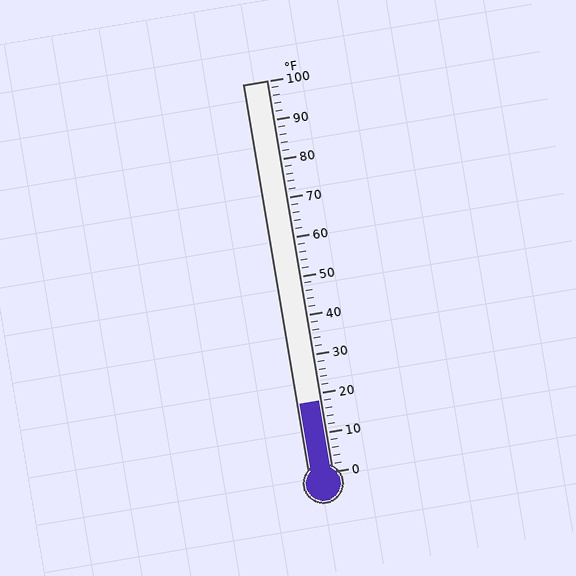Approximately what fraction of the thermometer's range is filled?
The thermometer is filled to approximately 20% of its range.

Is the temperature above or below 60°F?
The temperature is below 60°F.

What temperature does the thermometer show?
The thermometer shows approximately 18°F.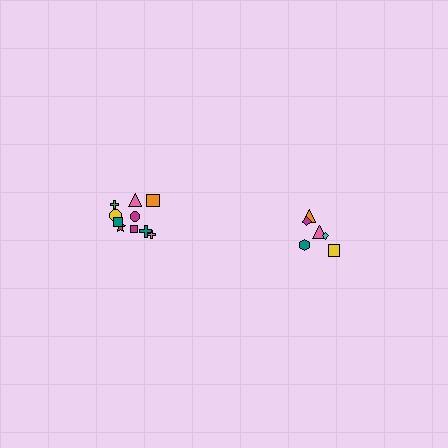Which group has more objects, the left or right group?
The left group.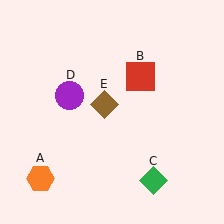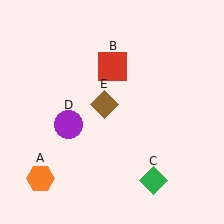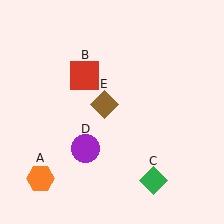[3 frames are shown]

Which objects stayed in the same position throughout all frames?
Orange hexagon (object A) and green diamond (object C) and brown diamond (object E) remained stationary.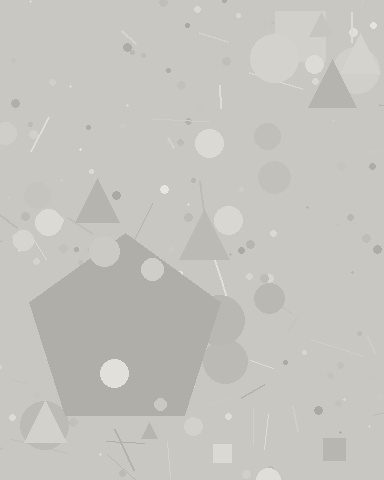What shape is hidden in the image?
A pentagon is hidden in the image.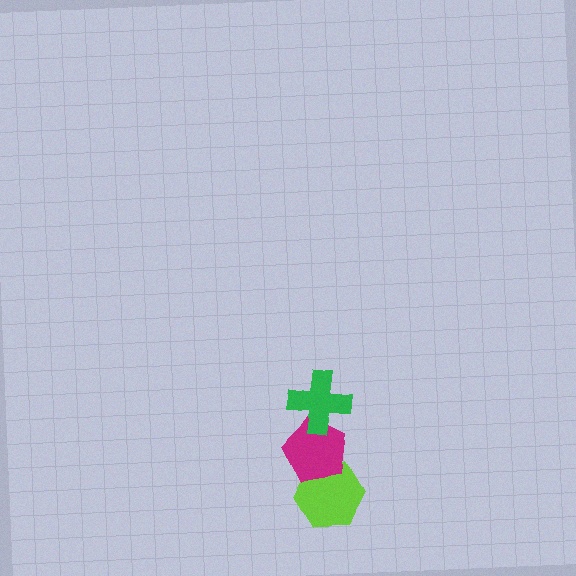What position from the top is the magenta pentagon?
The magenta pentagon is 2nd from the top.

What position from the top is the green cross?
The green cross is 1st from the top.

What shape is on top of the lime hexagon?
The magenta pentagon is on top of the lime hexagon.